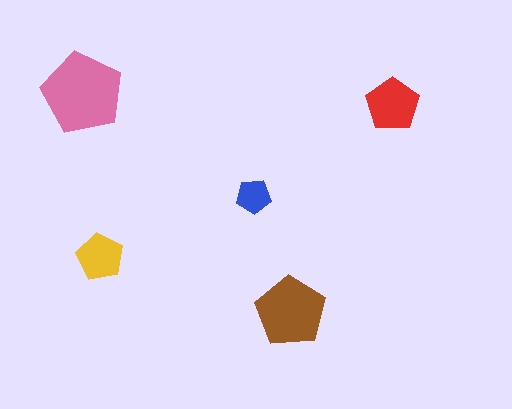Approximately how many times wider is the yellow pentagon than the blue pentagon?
About 1.5 times wider.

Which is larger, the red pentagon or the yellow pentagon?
The red one.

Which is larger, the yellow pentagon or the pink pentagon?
The pink one.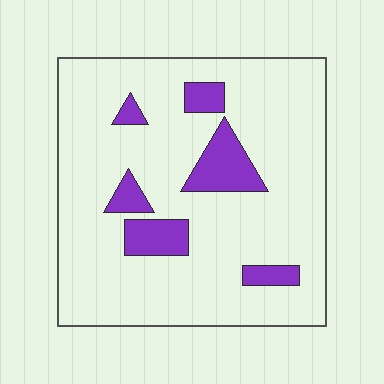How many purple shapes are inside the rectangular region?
6.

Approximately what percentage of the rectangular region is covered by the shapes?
Approximately 15%.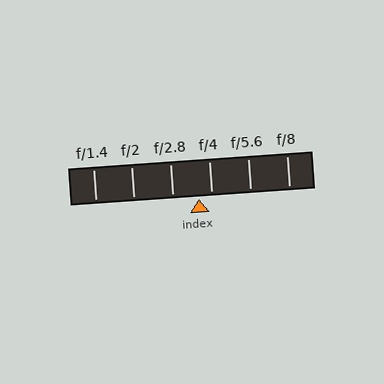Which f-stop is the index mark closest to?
The index mark is closest to f/4.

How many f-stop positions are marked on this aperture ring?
There are 6 f-stop positions marked.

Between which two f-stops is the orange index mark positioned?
The index mark is between f/2.8 and f/4.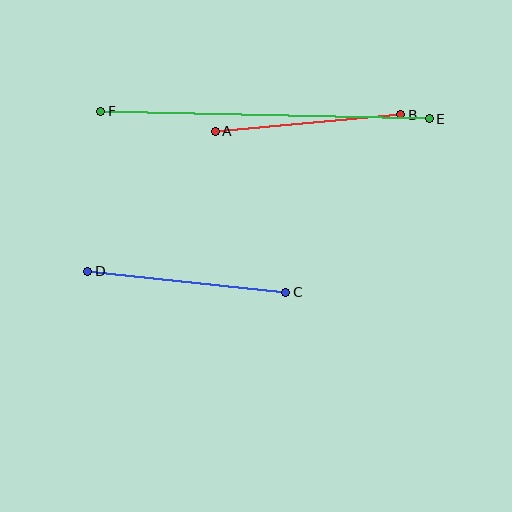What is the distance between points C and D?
The distance is approximately 199 pixels.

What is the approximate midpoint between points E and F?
The midpoint is at approximately (265, 115) pixels.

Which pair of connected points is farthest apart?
Points E and F are farthest apart.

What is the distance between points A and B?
The distance is approximately 186 pixels.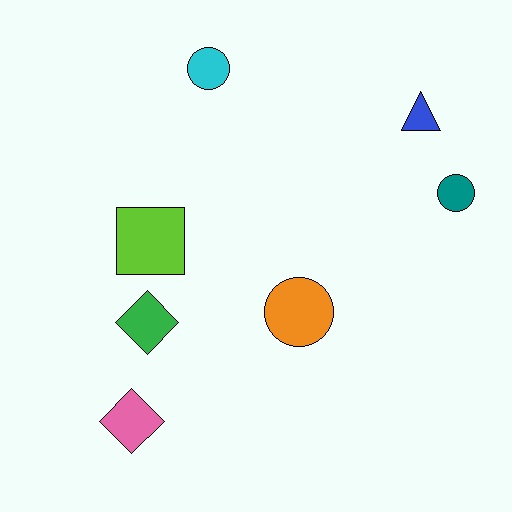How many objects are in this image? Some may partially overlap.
There are 7 objects.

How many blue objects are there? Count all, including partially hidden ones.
There is 1 blue object.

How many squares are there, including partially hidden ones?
There is 1 square.